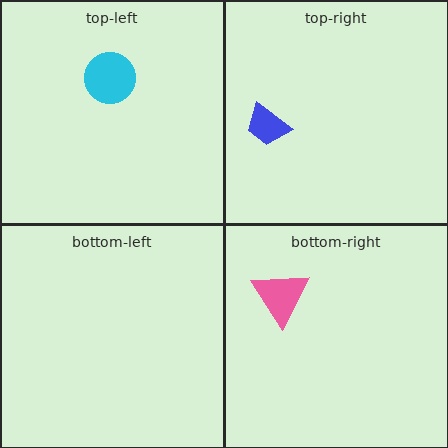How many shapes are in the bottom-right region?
1.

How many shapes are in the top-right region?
1.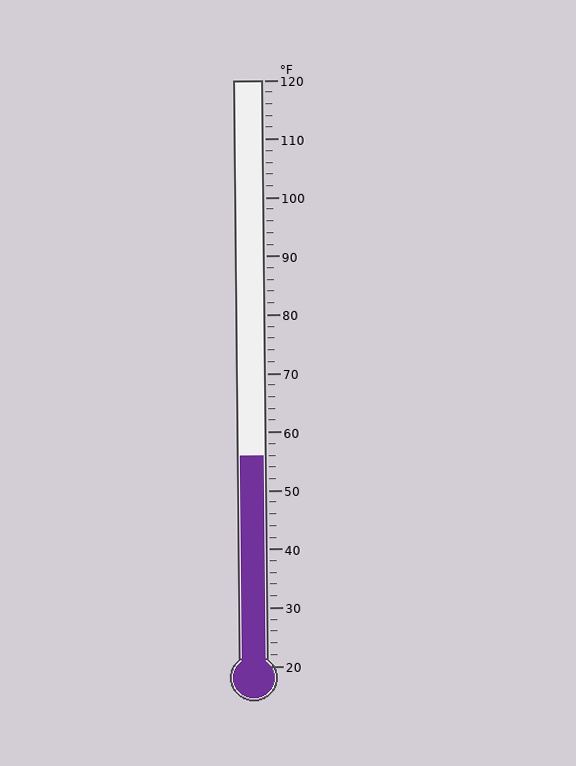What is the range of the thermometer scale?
The thermometer scale ranges from 20°F to 120°F.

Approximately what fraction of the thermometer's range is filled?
The thermometer is filled to approximately 35% of its range.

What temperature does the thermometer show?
The thermometer shows approximately 56°F.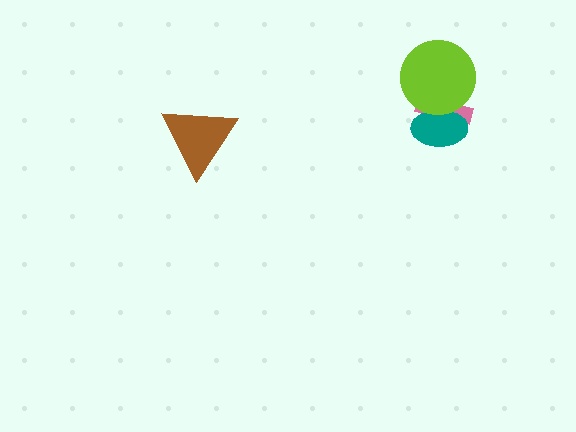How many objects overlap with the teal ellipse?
2 objects overlap with the teal ellipse.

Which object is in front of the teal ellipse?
The lime circle is in front of the teal ellipse.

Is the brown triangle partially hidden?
No, no other shape covers it.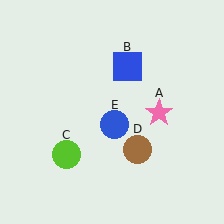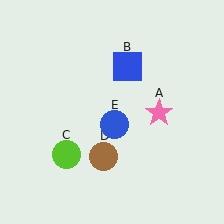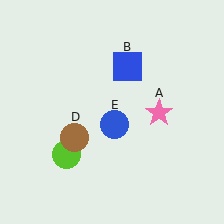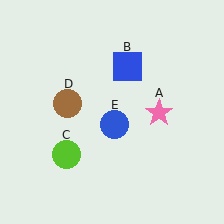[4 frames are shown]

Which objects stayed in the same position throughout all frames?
Pink star (object A) and blue square (object B) and lime circle (object C) and blue circle (object E) remained stationary.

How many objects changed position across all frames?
1 object changed position: brown circle (object D).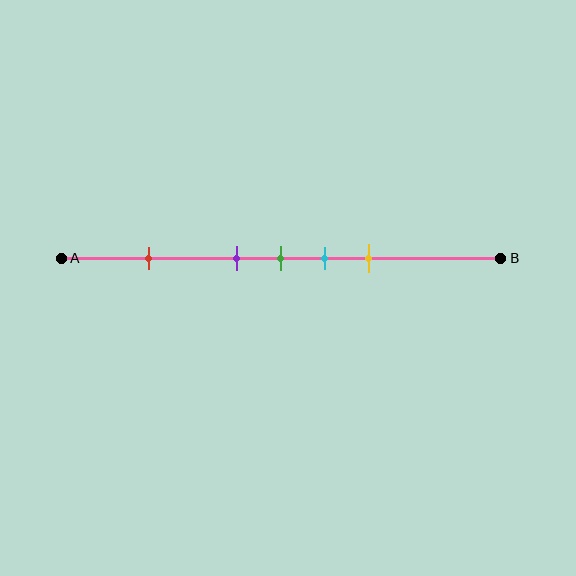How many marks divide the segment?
There are 5 marks dividing the segment.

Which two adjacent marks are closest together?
The purple and green marks are the closest adjacent pair.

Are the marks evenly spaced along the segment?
No, the marks are not evenly spaced.